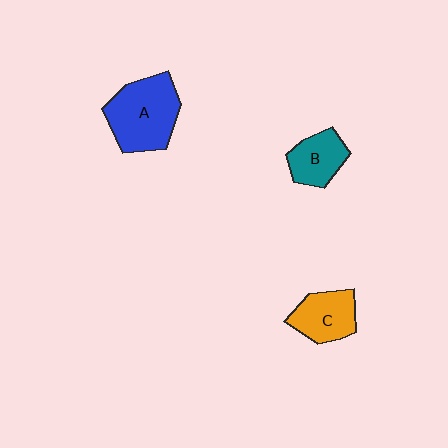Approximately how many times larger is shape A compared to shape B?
Approximately 1.8 times.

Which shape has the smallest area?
Shape B (teal).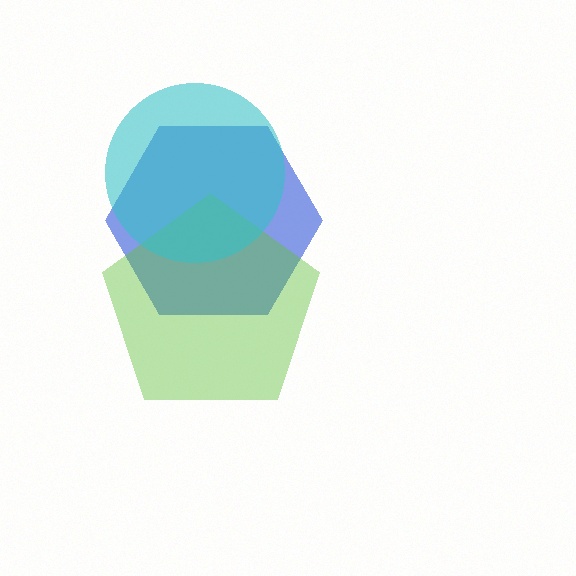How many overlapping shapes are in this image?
There are 3 overlapping shapes in the image.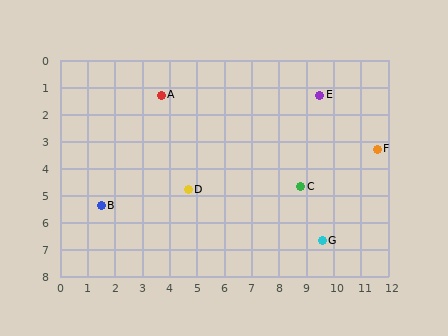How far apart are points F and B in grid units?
Points F and B are about 10.3 grid units apart.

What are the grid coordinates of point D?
Point D is at approximately (4.7, 4.8).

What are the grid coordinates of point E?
Point E is at approximately (9.5, 1.3).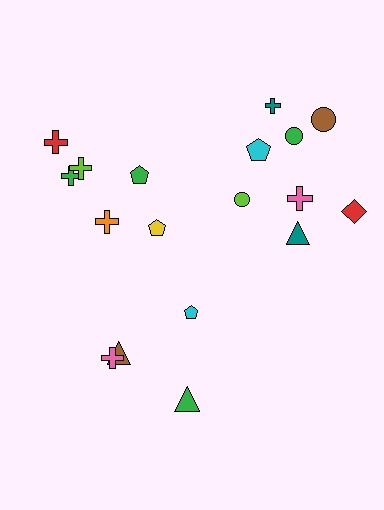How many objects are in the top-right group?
There are 8 objects.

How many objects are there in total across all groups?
There are 18 objects.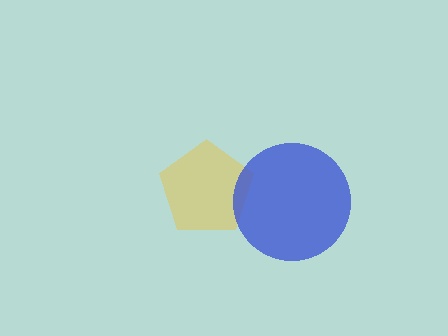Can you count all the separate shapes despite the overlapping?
Yes, there are 2 separate shapes.